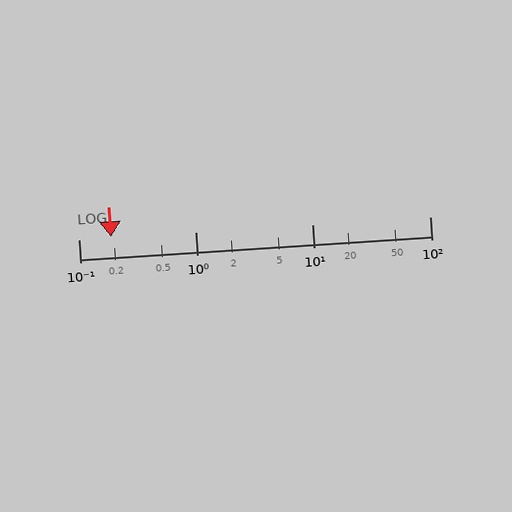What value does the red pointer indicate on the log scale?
The pointer indicates approximately 0.19.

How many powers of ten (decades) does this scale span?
The scale spans 3 decades, from 0.1 to 100.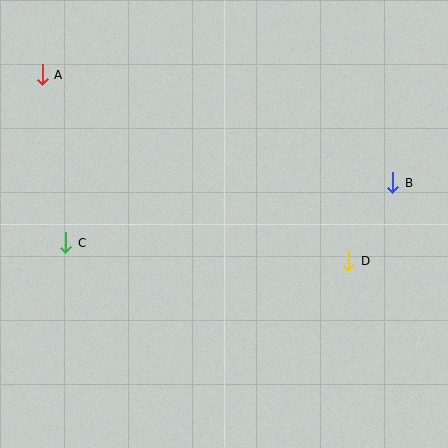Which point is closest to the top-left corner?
Point A is closest to the top-left corner.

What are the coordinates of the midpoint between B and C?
The midpoint between B and C is at (229, 213).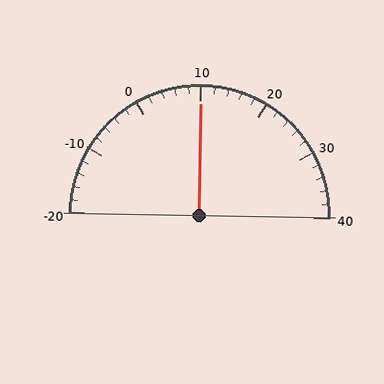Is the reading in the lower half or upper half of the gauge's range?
The reading is in the upper half of the range (-20 to 40).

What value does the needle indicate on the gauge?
The needle indicates approximately 10.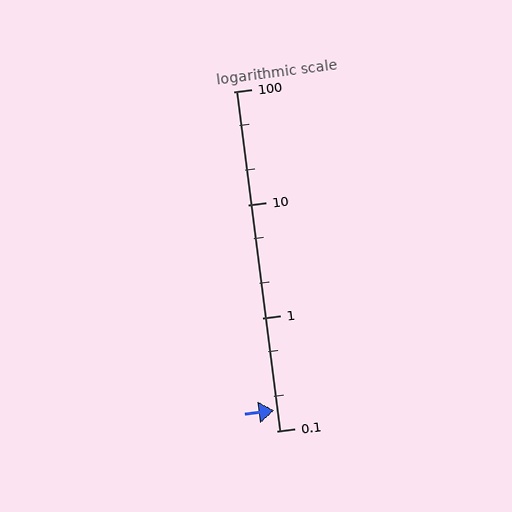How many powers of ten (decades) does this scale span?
The scale spans 3 decades, from 0.1 to 100.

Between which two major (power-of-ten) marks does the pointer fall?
The pointer is between 0.1 and 1.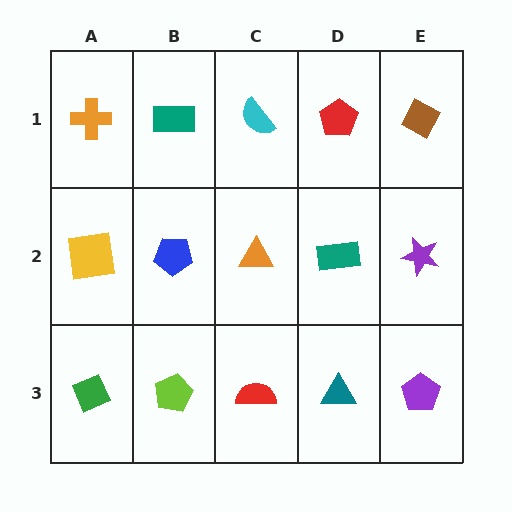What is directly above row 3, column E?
A purple star.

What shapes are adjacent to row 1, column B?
A blue pentagon (row 2, column B), an orange cross (row 1, column A), a cyan semicircle (row 1, column C).